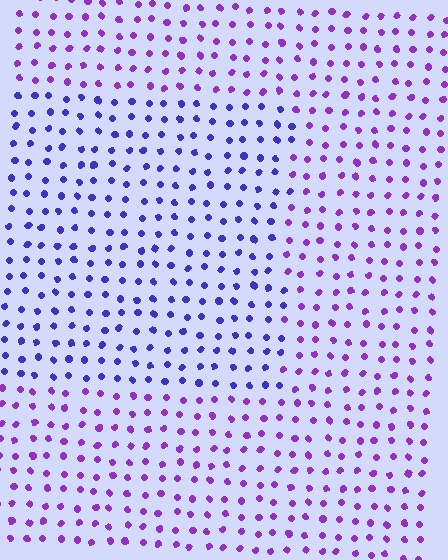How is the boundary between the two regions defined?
The boundary is defined purely by a slight shift in hue (about 35 degrees). Spacing, size, and orientation are identical on both sides.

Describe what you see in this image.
The image is filled with small purple elements in a uniform arrangement. A rectangle-shaped region is visible where the elements are tinted to a slightly different hue, forming a subtle color boundary.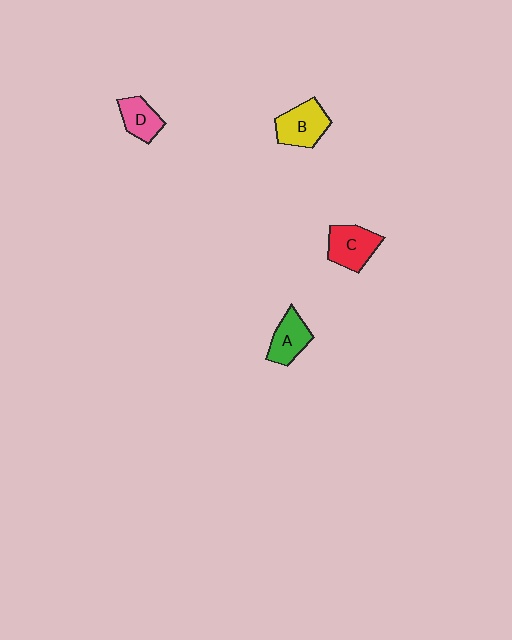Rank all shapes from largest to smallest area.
From largest to smallest: B (yellow), C (red), A (green), D (pink).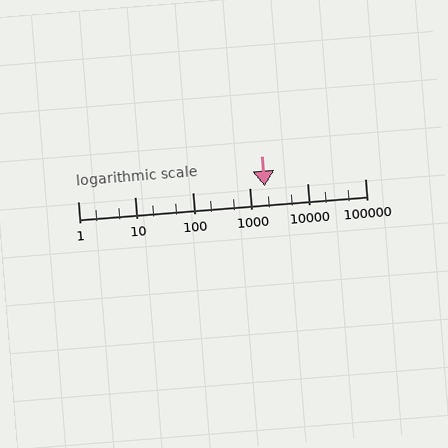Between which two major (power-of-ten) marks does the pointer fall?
The pointer is between 1000 and 10000.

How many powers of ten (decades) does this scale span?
The scale spans 5 decades, from 1 to 100000.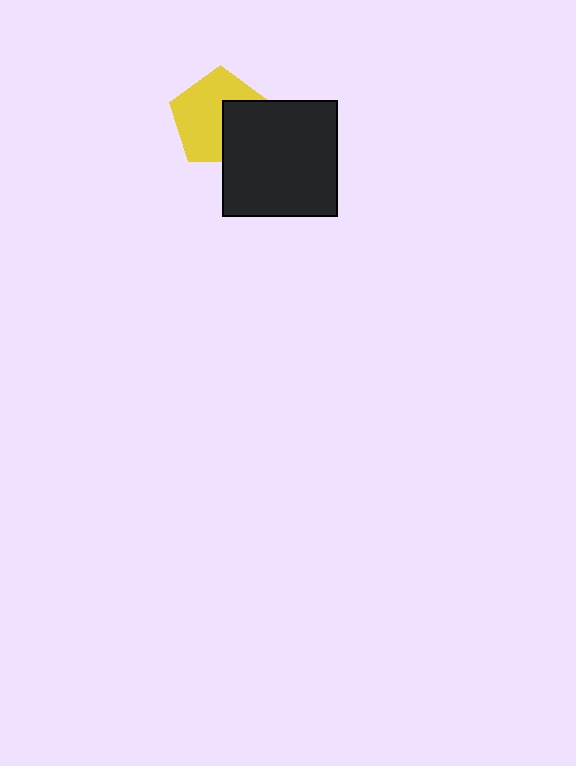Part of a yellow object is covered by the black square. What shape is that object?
It is a pentagon.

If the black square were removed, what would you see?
You would see the complete yellow pentagon.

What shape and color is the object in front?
The object in front is a black square.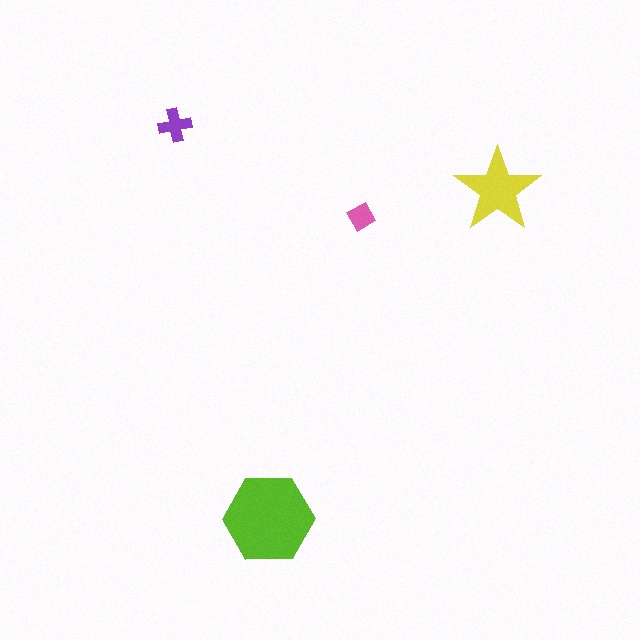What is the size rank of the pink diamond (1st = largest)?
4th.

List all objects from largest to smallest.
The lime hexagon, the yellow star, the purple cross, the pink diamond.